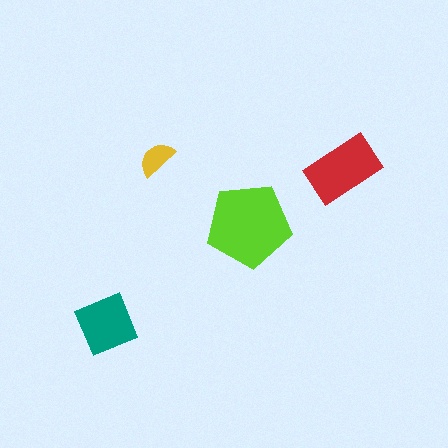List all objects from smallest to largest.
The yellow semicircle, the teal square, the red rectangle, the lime pentagon.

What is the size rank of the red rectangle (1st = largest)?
2nd.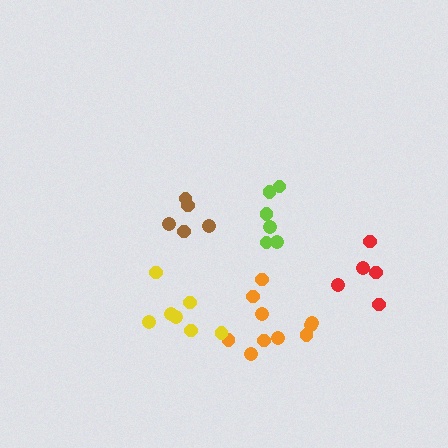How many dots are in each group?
Group 1: 5 dots, Group 2: 10 dots, Group 3: 7 dots, Group 4: 5 dots, Group 5: 6 dots (33 total).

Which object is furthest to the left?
The yellow cluster is leftmost.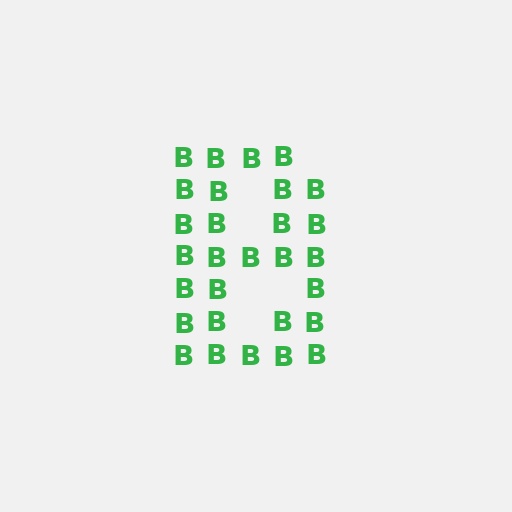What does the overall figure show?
The overall figure shows the letter B.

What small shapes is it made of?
It is made of small letter B's.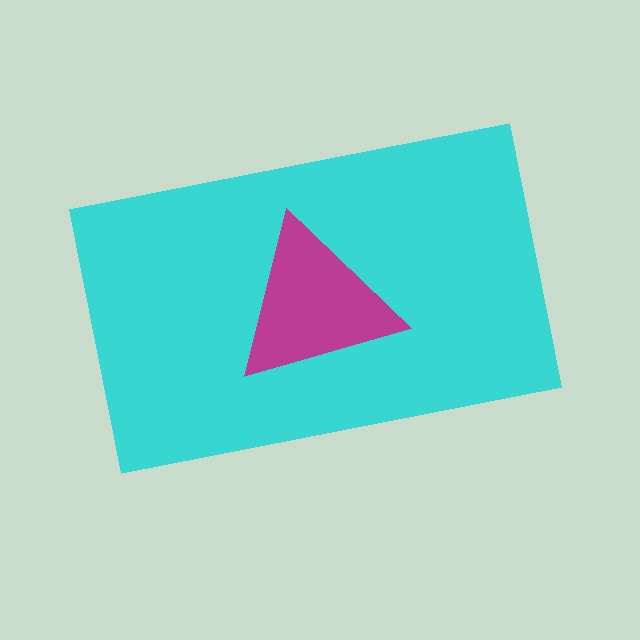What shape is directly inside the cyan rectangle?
The magenta triangle.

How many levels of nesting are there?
2.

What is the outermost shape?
The cyan rectangle.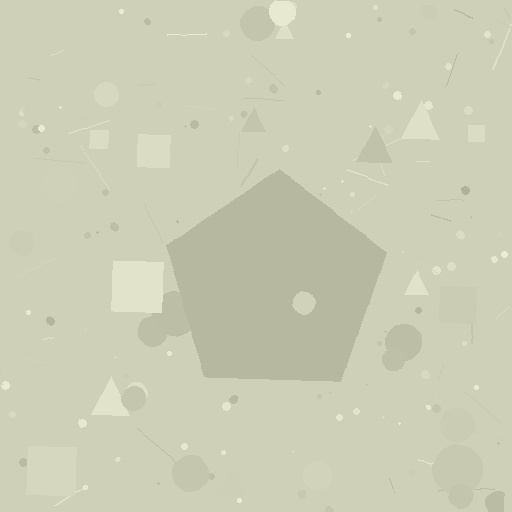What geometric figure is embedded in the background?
A pentagon is embedded in the background.